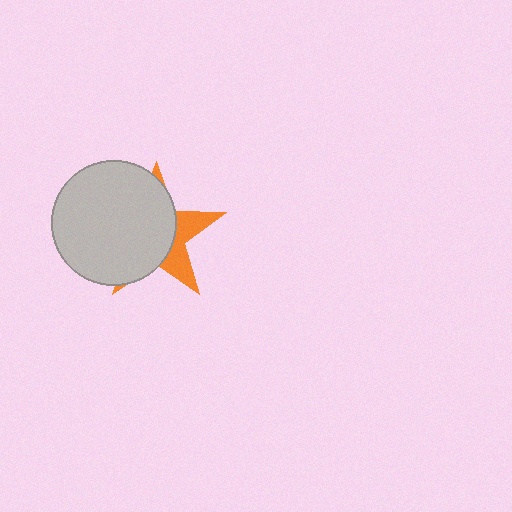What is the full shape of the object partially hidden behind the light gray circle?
The partially hidden object is an orange star.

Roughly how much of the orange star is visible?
A small part of it is visible (roughly 32%).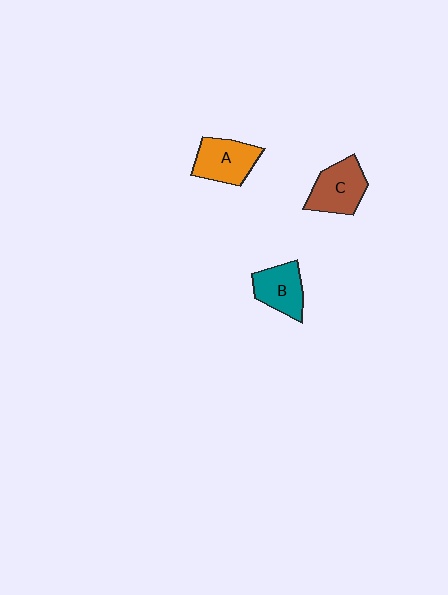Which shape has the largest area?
Shape C (brown).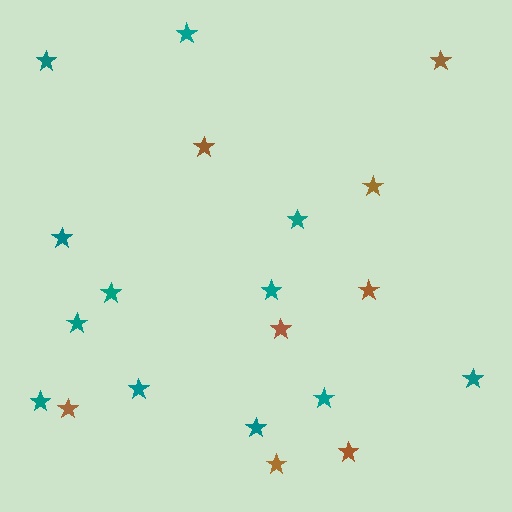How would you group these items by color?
There are 2 groups: one group of brown stars (8) and one group of teal stars (12).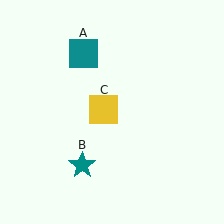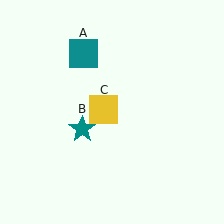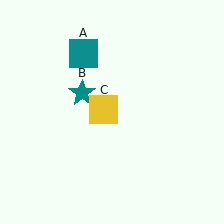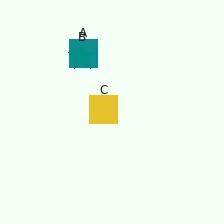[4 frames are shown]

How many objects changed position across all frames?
1 object changed position: teal star (object B).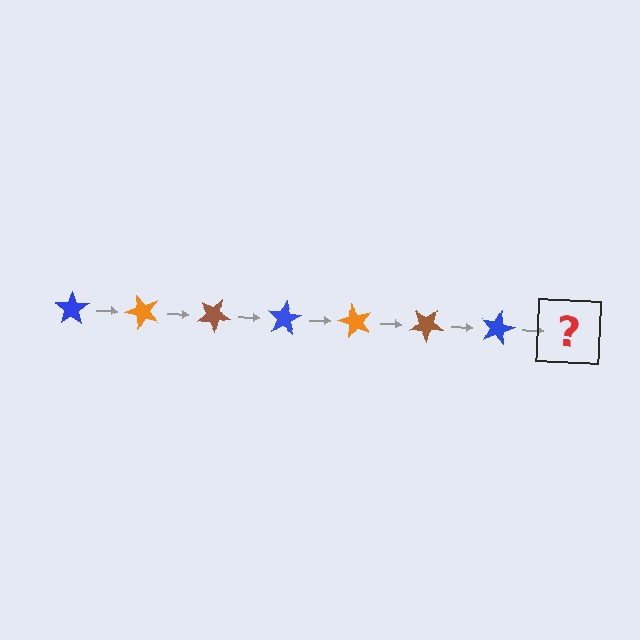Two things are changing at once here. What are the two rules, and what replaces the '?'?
The two rules are that it rotates 50 degrees each step and the color cycles through blue, orange, and brown. The '?' should be an orange star, rotated 350 degrees from the start.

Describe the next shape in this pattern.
It should be an orange star, rotated 350 degrees from the start.